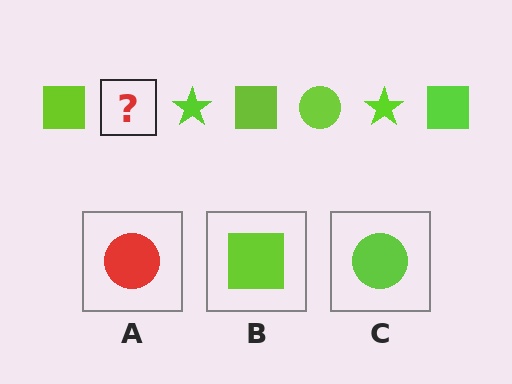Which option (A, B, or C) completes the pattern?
C.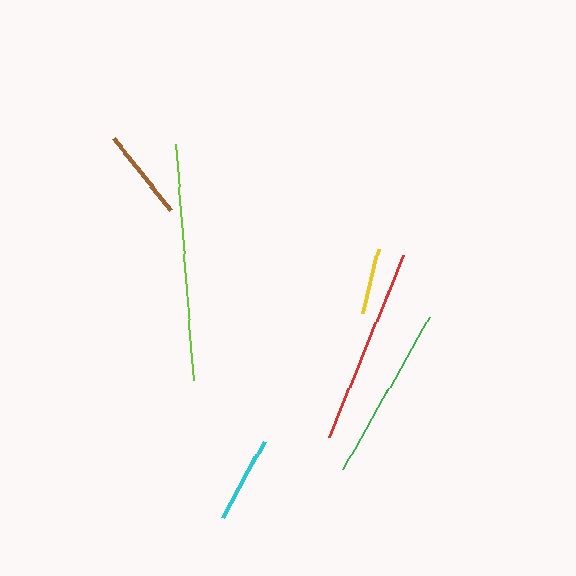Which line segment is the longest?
The lime line is the longest at approximately 236 pixels.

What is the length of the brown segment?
The brown segment is approximately 92 pixels long.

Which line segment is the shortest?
The yellow line is the shortest at approximately 65 pixels.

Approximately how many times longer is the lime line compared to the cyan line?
The lime line is approximately 2.7 times the length of the cyan line.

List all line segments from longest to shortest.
From longest to shortest: lime, red, green, brown, cyan, yellow.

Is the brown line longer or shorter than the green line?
The green line is longer than the brown line.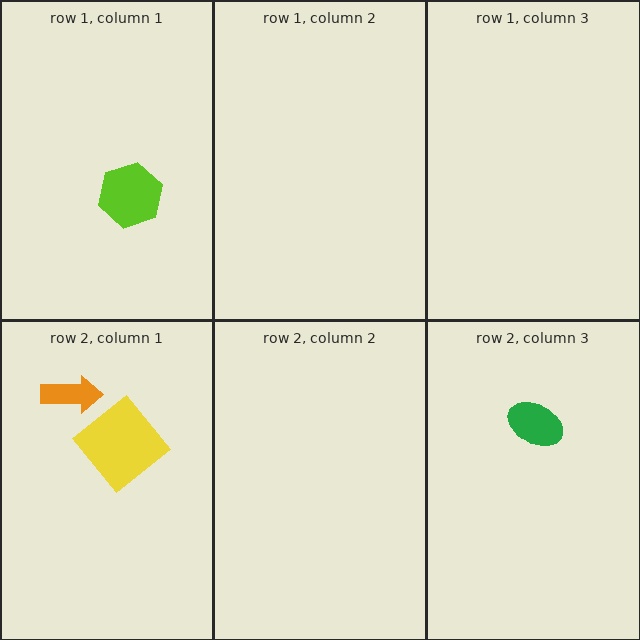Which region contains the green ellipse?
The row 2, column 3 region.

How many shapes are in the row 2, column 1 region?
2.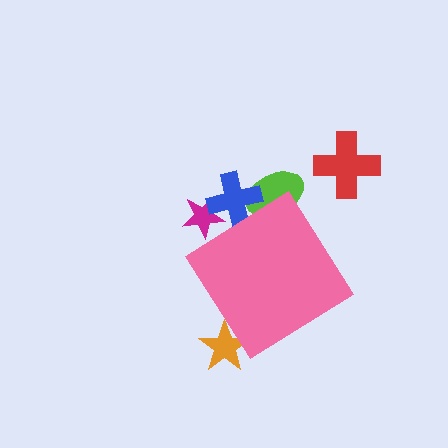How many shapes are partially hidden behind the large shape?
4 shapes are partially hidden.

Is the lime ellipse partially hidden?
Yes, the lime ellipse is partially hidden behind the pink diamond.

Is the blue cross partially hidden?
Yes, the blue cross is partially hidden behind the pink diamond.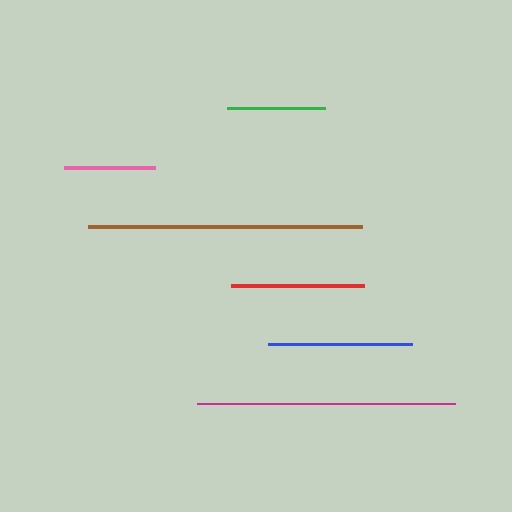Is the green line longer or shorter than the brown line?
The brown line is longer than the green line.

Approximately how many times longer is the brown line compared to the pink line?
The brown line is approximately 3.0 times the length of the pink line.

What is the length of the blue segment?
The blue segment is approximately 144 pixels long.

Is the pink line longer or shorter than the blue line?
The blue line is longer than the pink line.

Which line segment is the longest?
The brown line is the longest at approximately 275 pixels.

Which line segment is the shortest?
The pink line is the shortest at approximately 91 pixels.